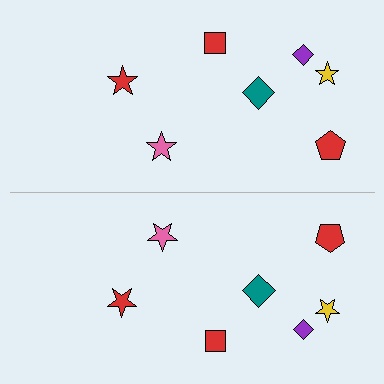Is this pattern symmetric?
Yes, this pattern has bilateral (reflection) symmetry.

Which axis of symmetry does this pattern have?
The pattern has a horizontal axis of symmetry running through the center of the image.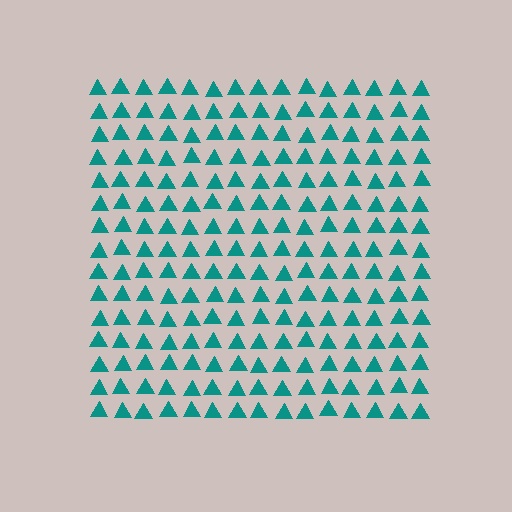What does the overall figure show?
The overall figure shows a square.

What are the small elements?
The small elements are triangles.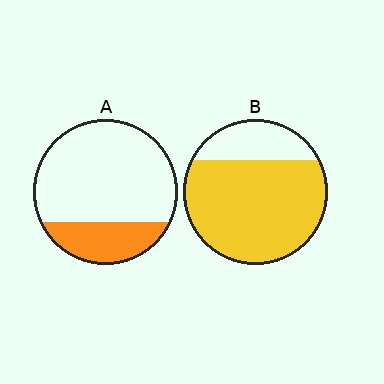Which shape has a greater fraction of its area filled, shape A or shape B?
Shape B.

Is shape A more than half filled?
No.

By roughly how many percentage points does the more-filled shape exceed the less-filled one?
By roughly 50 percentage points (B over A).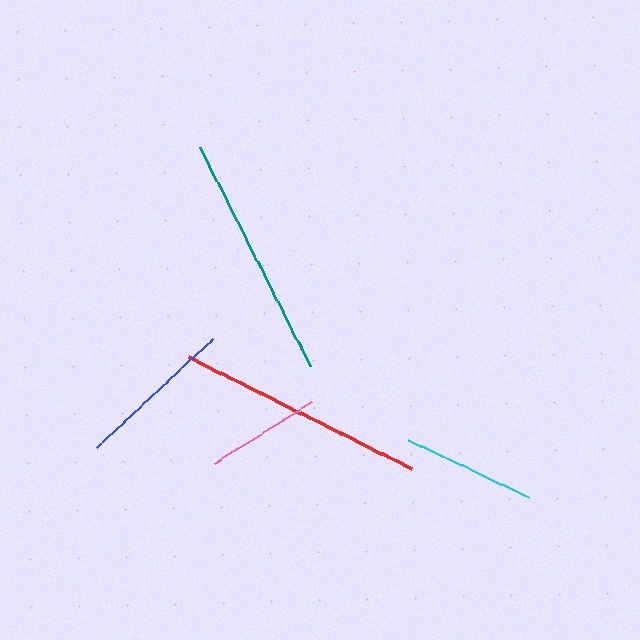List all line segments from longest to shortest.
From longest to shortest: red, teal, blue, cyan, pink.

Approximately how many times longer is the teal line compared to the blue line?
The teal line is approximately 1.5 times the length of the blue line.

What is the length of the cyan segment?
The cyan segment is approximately 134 pixels long.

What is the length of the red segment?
The red segment is approximately 249 pixels long.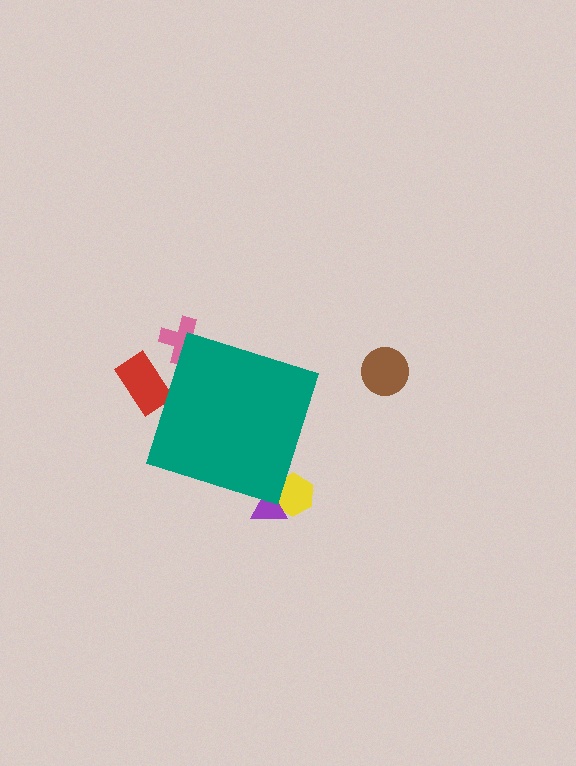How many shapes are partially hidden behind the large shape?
4 shapes are partially hidden.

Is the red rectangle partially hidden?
Yes, the red rectangle is partially hidden behind the teal diamond.